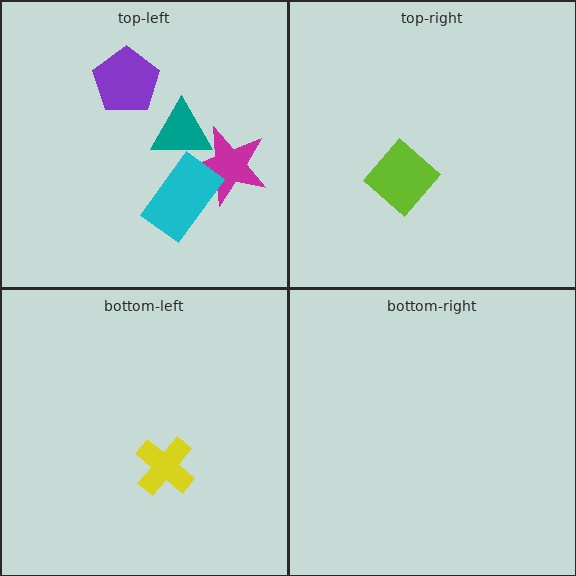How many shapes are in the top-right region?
1.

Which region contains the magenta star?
The top-left region.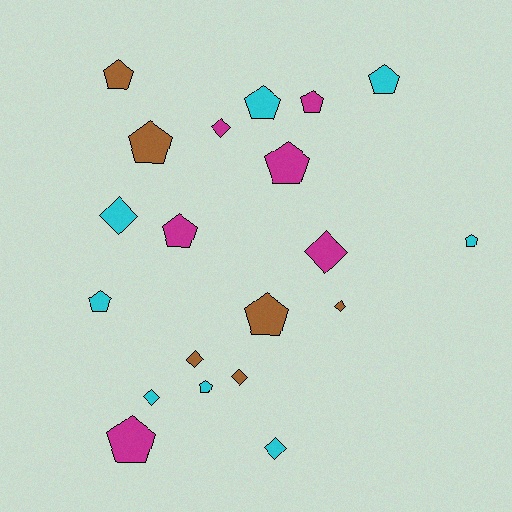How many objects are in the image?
There are 20 objects.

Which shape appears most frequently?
Pentagon, with 12 objects.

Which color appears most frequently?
Cyan, with 8 objects.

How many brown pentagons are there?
There are 3 brown pentagons.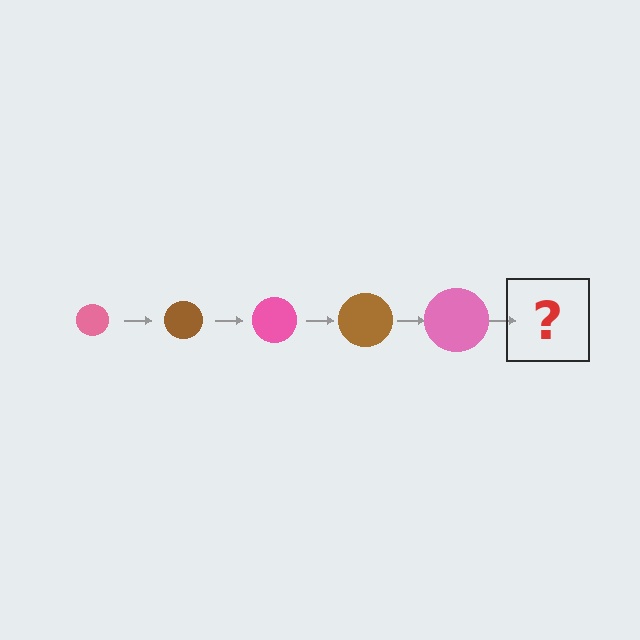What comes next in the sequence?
The next element should be a brown circle, larger than the previous one.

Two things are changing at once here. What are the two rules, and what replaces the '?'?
The two rules are that the circle grows larger each step and the color cycles through pink and brown. The '?' should be a brown circle, larger than the previous one.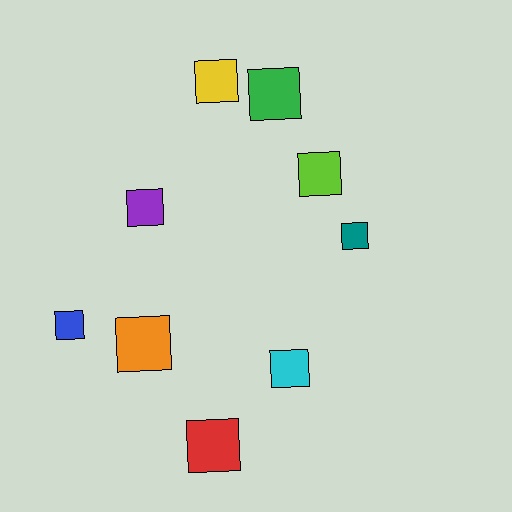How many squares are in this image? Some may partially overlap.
There are 9 squares.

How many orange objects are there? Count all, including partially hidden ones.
There is 1 orange object.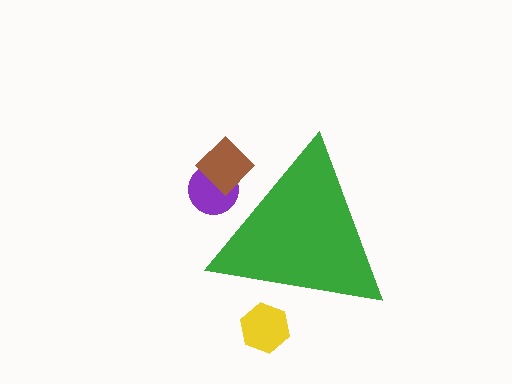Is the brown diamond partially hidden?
Yes, the brown diamond is partially hidden behind the green triangle.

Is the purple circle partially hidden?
Yes, the purple circle is partially hidden behind the green triangle.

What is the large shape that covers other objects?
A green triangle.